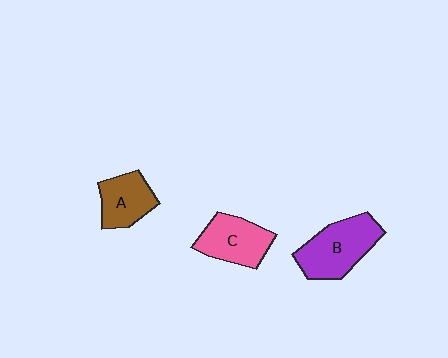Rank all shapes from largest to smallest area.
From largest to smallest: B (purple), C (pink), A (brown).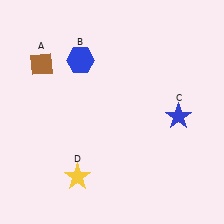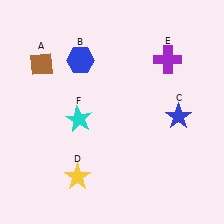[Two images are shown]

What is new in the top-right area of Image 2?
A purple cross (E) was added in the top-right area of Image 2.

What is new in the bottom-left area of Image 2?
A cyan star (F) was added in the bottom-left area of Image 2.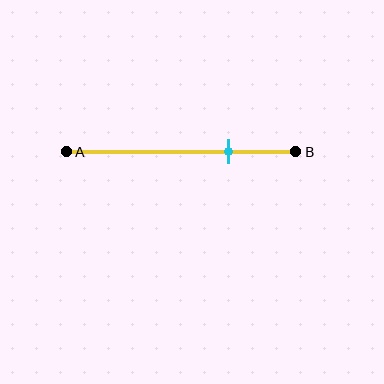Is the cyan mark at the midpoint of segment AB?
No, the mark is at about 70% from A, not at the 50% midpoint.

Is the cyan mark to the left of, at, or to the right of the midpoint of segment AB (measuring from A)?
The cyan mark is to the right of the midpoint of segment AB.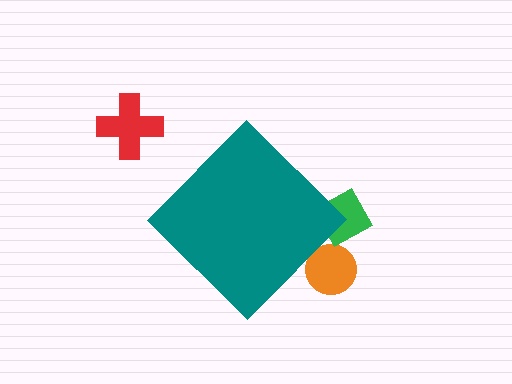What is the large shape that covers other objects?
A teal diamond.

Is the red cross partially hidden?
No, the red cross is fully visible.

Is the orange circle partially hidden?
Yes, the orange circle is partially hidden behind the teal diamond.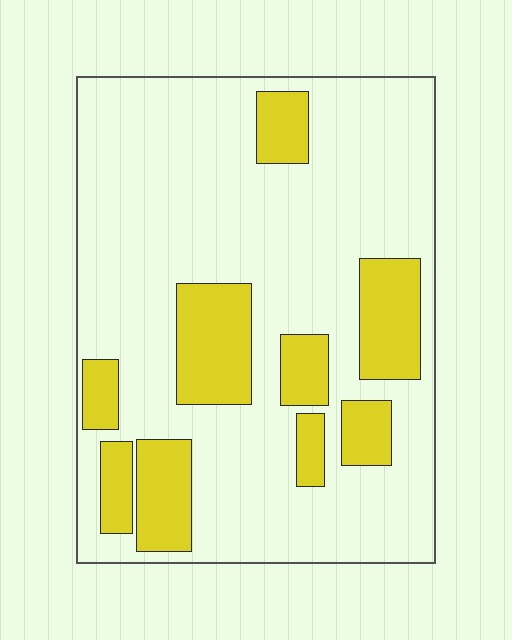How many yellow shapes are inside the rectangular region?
9.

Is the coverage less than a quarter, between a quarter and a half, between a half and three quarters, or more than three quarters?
Less than a quarter.